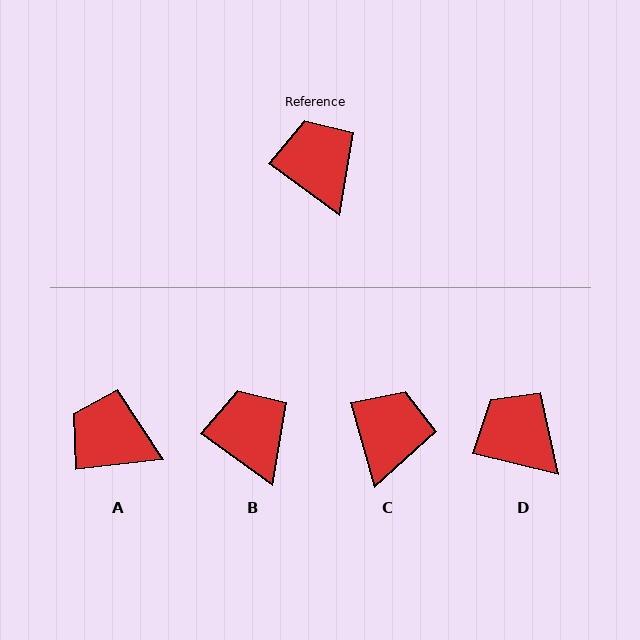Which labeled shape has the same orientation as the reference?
B.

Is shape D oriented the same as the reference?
No, it is off by about 22 degrees.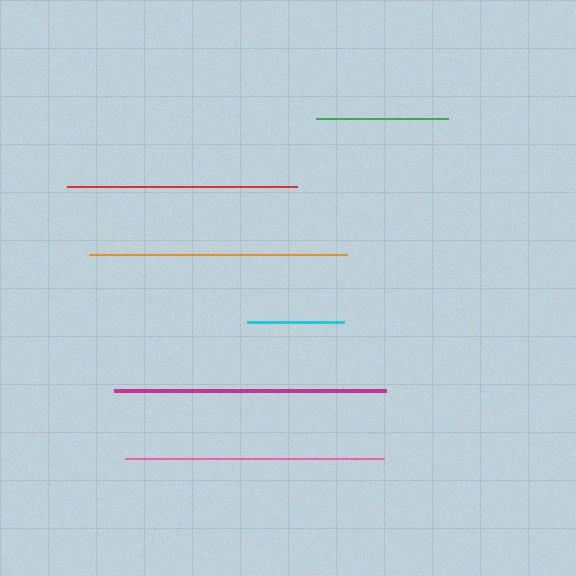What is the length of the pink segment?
The pink segment is approximately 258 pixels long.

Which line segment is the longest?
The magenta line is the longest at approximately 272 pixels.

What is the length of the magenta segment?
The magenta segment is approximately 272 pixels long.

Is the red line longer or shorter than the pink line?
The pink line is longer than the red line.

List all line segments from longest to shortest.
From longest to shortest: magenta, pink, orange, red, green, cyan.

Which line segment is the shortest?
The cyan line is the shortest at approximately 97 pixels.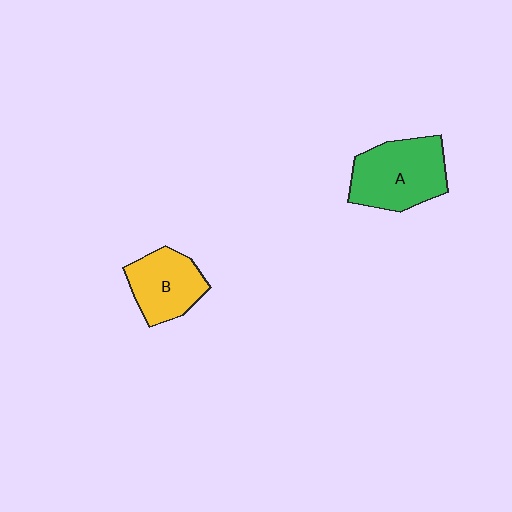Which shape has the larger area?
Shape A (green).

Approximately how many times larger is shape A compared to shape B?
Approximately 1.3 times.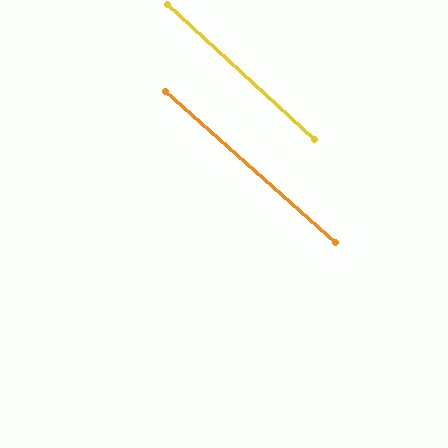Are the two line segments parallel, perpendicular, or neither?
Parallel — their directions differ by only 0.9°.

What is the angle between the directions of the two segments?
Approximately 1 degree.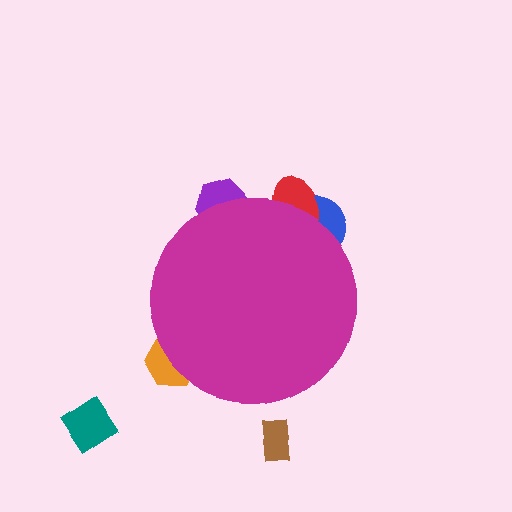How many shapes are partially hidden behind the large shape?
4 shapes are partially hidden.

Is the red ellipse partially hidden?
Yes, the red ellipse is partially hidden behind the magenta circle.